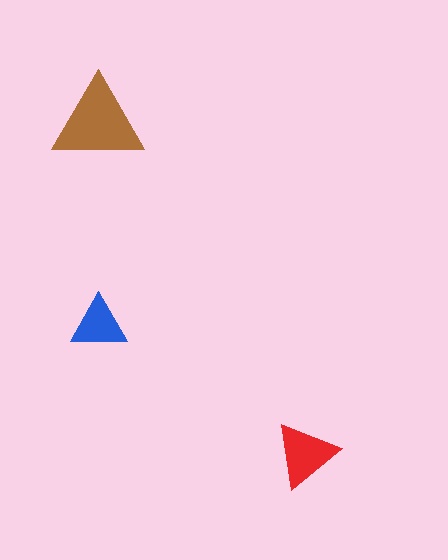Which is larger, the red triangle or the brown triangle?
The brown one.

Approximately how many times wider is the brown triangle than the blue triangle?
About 1.5 times wider.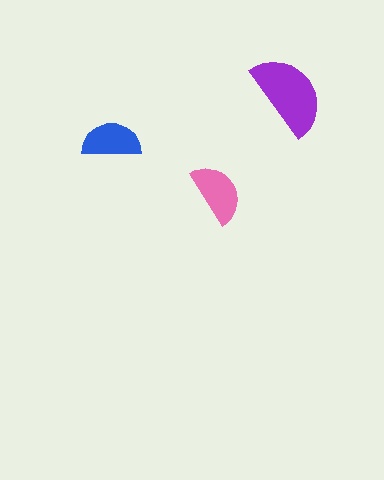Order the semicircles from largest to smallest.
the purple one, the pink one, the blue one.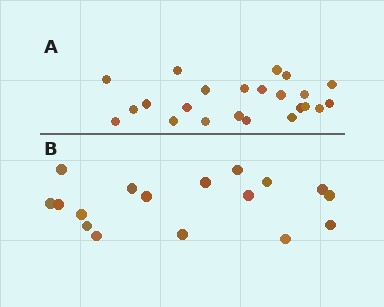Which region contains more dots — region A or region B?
Region A (the top region) has more dots.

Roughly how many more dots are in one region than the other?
Region A has about 6 more dots than region B.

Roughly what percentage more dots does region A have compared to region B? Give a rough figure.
About 35% more.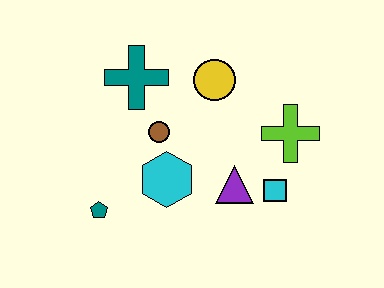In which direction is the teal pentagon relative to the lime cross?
The teal pentagon is to the left of the lime cross.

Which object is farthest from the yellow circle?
The teal pentagon is farthest from the yellow circle.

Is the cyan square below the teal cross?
Yes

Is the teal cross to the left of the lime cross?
Yes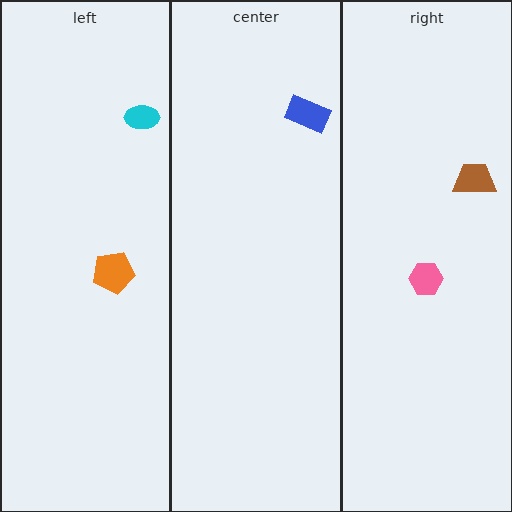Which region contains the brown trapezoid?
The right region.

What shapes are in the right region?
The brown trapezoid, the pink hexagon.